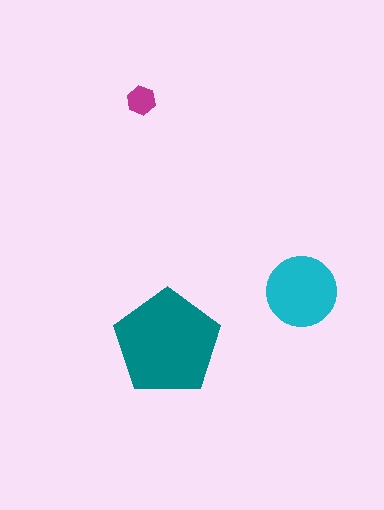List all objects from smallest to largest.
The magenta hexagon, the cyan circle, the teal pentagon.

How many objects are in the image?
There are 3 objects in the image.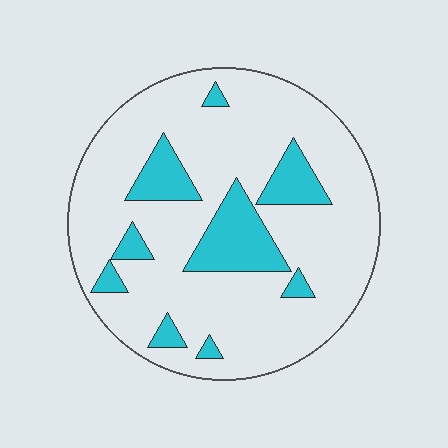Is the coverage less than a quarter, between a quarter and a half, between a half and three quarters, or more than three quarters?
Less than a quarter.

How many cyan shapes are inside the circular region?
9.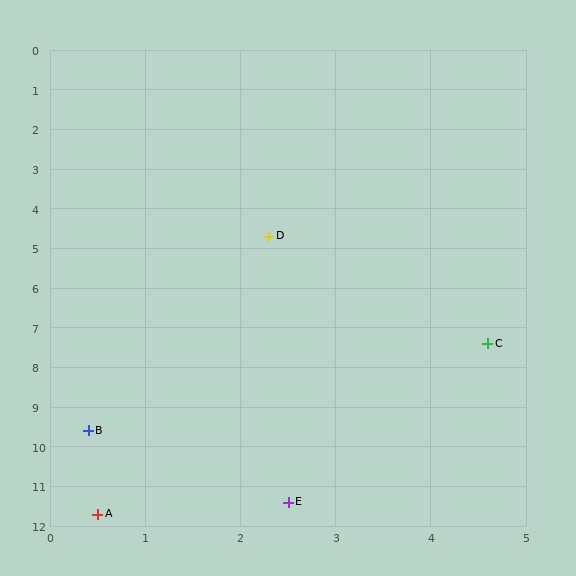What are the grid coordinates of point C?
Point C is at approximately (4.6, 7.4).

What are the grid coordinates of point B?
Point B is at approximately (0.4, 9.6).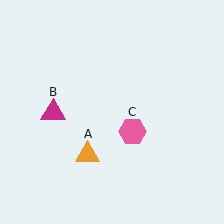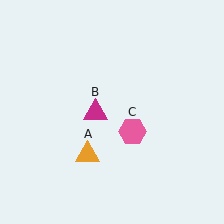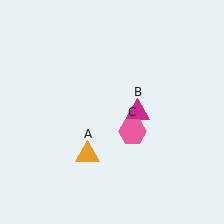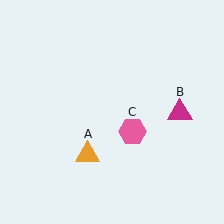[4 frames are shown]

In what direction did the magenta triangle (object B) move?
The magenta triangle (object B) moved right.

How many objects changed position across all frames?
1 object changed position: magenta triangle (object B).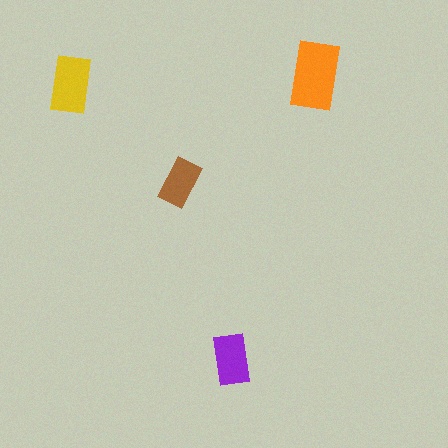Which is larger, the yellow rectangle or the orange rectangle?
The orange one.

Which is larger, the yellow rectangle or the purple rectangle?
The yellow one.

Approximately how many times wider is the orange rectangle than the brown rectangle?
About 1.5 times wider.